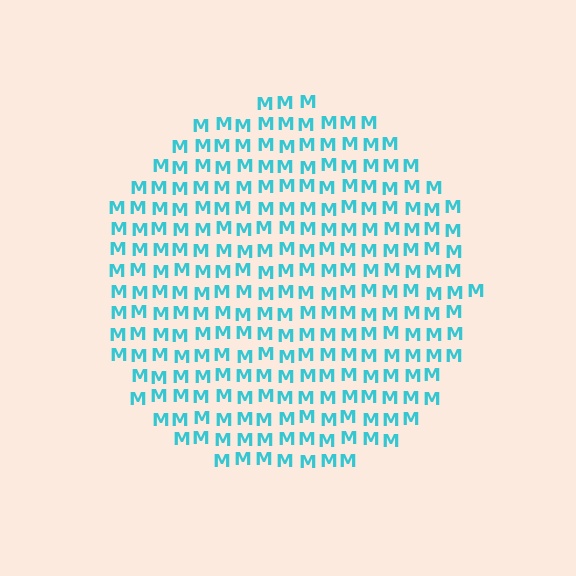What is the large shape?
The large shape is a circle.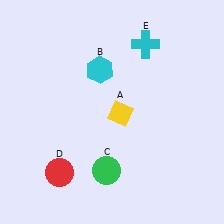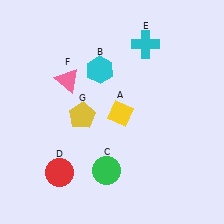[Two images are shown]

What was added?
A pink triangle (F), a yellow pentagon (G) were added in Image 2.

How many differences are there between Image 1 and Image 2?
There are 2 differences between the two images.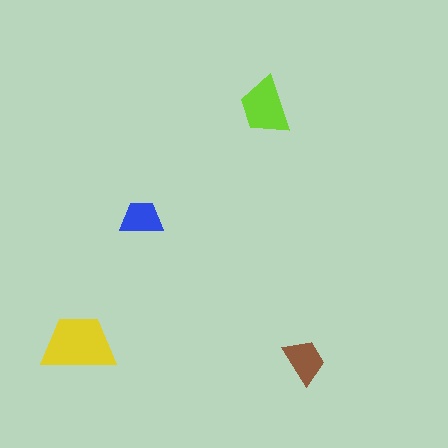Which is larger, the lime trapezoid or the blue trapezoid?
The lime one.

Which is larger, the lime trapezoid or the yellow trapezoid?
The yellow one.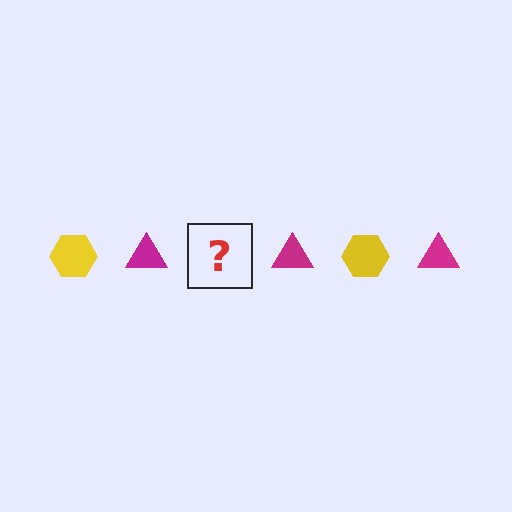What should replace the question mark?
The question mark should be replaced with a yellow hexagon.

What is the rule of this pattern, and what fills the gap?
The rule is that the pattern alternates between yellow hexagon and magenta triangle. The gap should be filled with a yellow hexagon.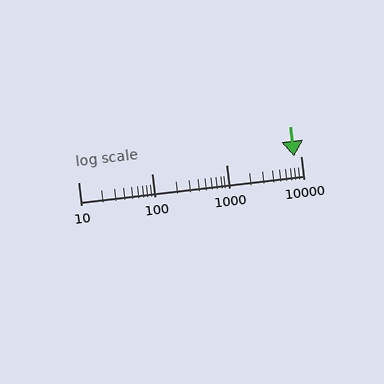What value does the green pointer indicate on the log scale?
The pointer indicates approximately 8300.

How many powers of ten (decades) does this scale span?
The scale spans 3 decades, from 10 to 10000.